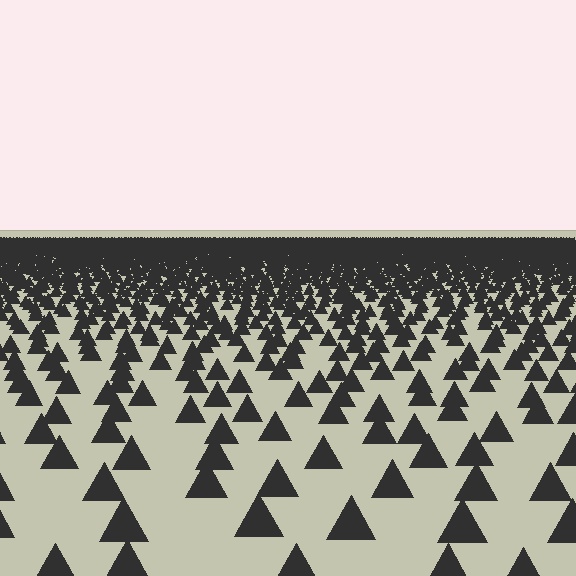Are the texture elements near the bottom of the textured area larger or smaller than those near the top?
Larger. Near the bottom, elements are closer to the viewer and appear at a bigger on-screen size.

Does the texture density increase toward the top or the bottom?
Density increases toward the top.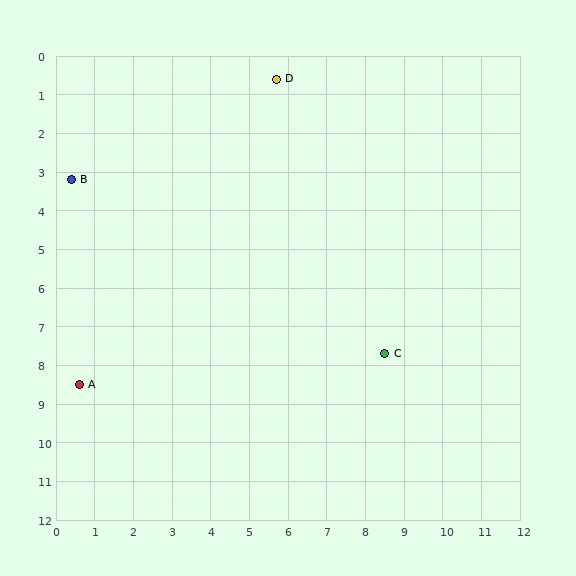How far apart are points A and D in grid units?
Points A and D are about 9.4 grid units apart.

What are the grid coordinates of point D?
Point D is at approximately (5.7, 0.6).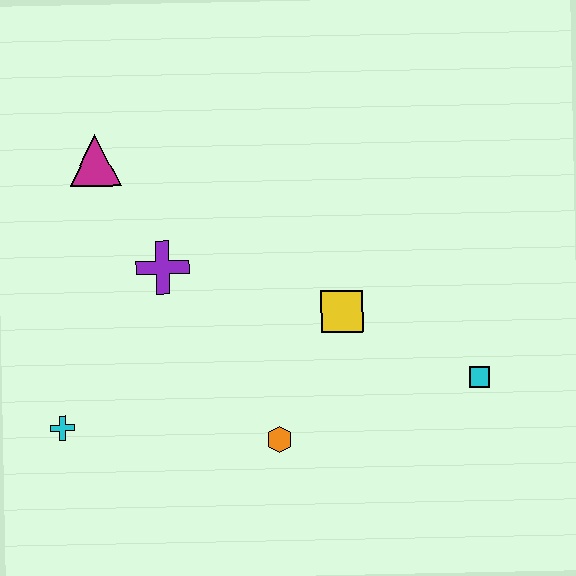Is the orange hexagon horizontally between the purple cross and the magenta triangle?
No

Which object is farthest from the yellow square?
The cyan cross is farthest from the yellow square.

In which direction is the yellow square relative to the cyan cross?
The yellow square is to the right of the cyan cross.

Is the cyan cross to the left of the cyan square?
Yes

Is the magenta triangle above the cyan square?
Yes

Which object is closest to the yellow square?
The orange hexagon is closest to the yellow square.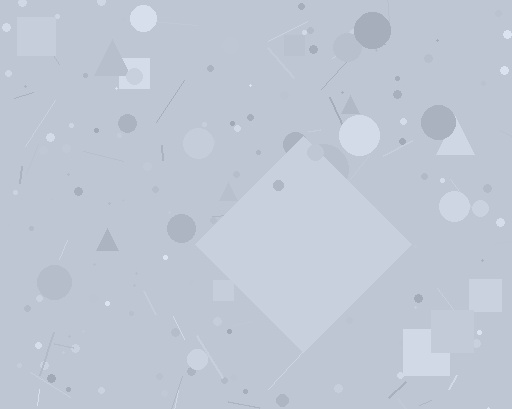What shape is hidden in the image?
A diamond is hidden in the image.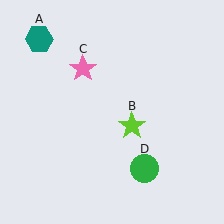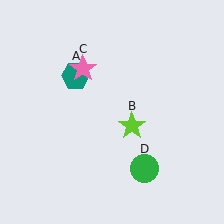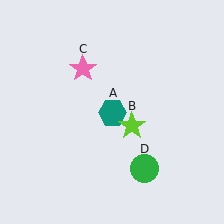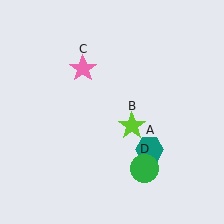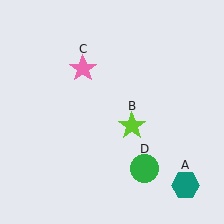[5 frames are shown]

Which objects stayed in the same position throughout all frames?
Lime star (object B) and pink star (object C) and green circle (object D) remained stationary.